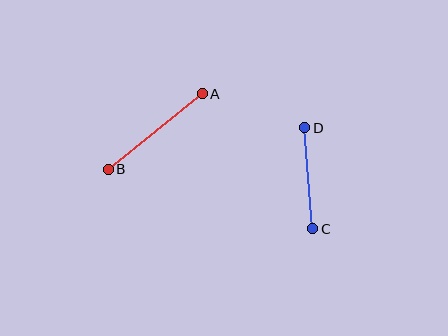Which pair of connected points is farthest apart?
Points A and B are farthest apart.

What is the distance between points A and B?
The distance is approximately 120 pixels.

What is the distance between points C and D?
The distance is approximately 101 pixels.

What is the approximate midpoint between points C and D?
The midpoint is at approximately (309, 178) pixels.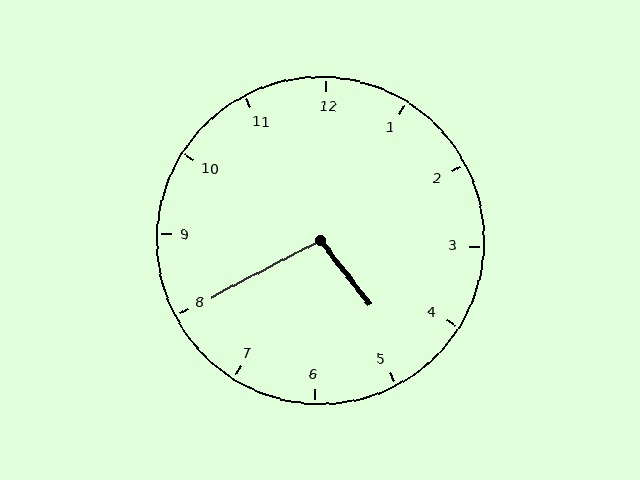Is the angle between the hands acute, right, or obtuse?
It is obtuse.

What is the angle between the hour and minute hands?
Approximately 100 degrees.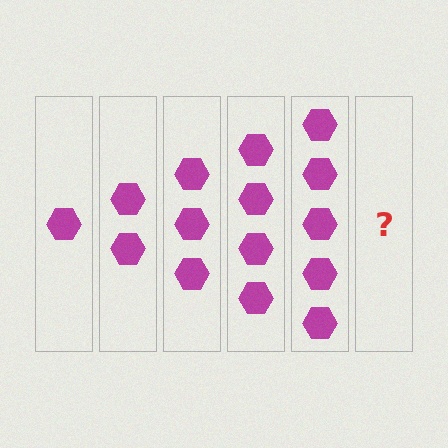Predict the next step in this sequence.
The next step is 6 hexagons.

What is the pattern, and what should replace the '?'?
The pattern is that each step adds one more hexagon. The '?' should be 6 hexagons.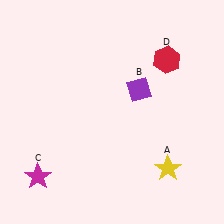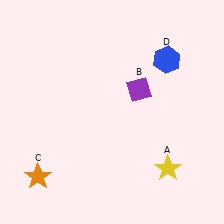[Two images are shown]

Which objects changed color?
C changed from magenta to orange. D changed from red to blue.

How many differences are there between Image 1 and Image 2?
There are 2 differences between the two images.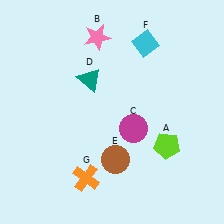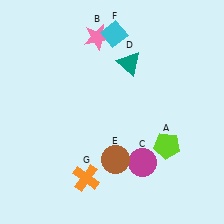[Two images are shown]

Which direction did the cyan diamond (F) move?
The cyan diamond (F) moved left.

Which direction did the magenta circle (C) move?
The magenta circle (C) moved down.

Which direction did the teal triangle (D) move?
The teal triangle (D) moved right.